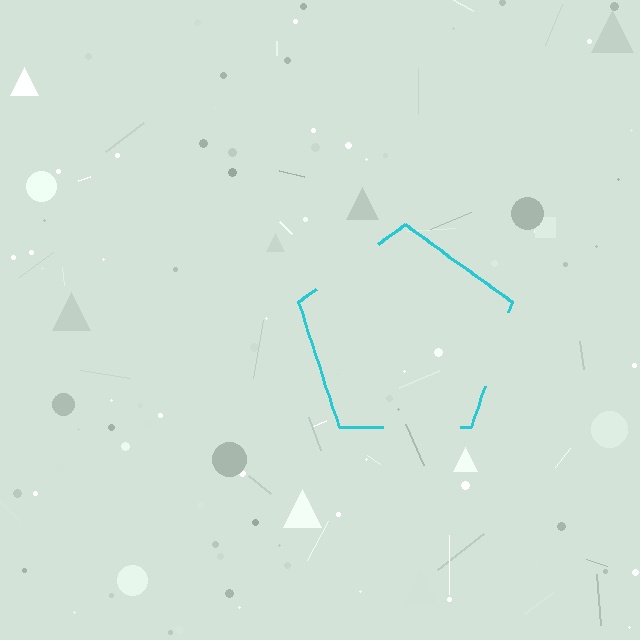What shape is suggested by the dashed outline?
The dashed outline suggests a pentagon.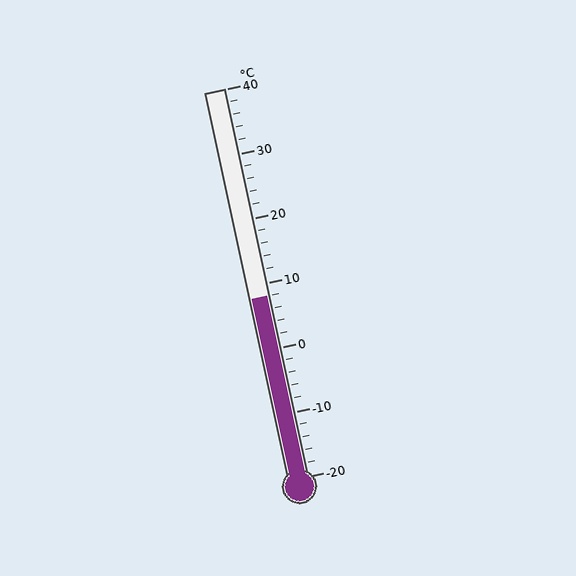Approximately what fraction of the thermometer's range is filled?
The thermometer is filled to approximately 45% of its range.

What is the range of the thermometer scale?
The thermometer scale ranges from -20°C to 40°C.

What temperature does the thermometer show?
The thermometer shows approximately 8°C.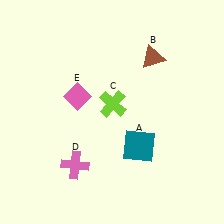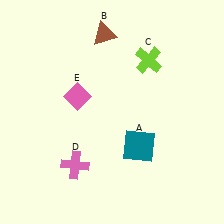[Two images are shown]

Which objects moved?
The objects that moved are: the brown triangle (B), the lime cross (C).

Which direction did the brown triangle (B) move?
The brown triangle (B) moved left.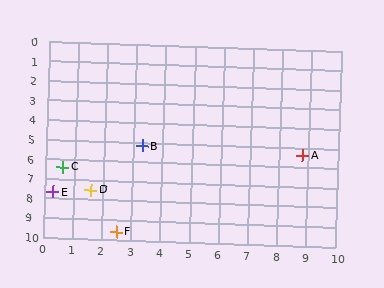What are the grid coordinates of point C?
Point C is at approximately (0.6, 6.4).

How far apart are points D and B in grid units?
Points D and B are about 2.9 grid units apart.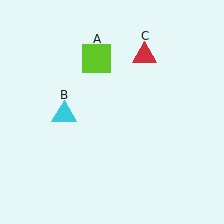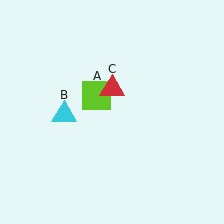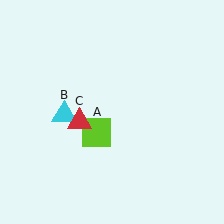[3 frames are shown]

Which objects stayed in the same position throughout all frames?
Cyan triangle (object B) remained stationary.